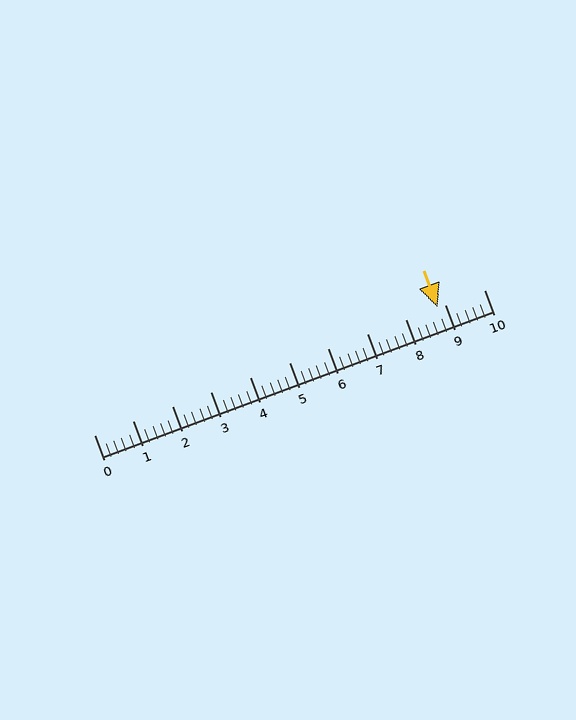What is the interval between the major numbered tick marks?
The major tick marks are spaced 1 units apart.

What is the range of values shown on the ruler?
The ruler shows values from 0 to 10.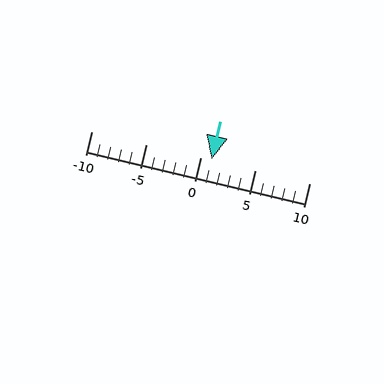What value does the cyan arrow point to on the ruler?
The cyan arrow points to approximately 1.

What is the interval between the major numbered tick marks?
The major tick marks are spaced 5 units apart.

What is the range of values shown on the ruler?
The ruler shows values from -10 to 10.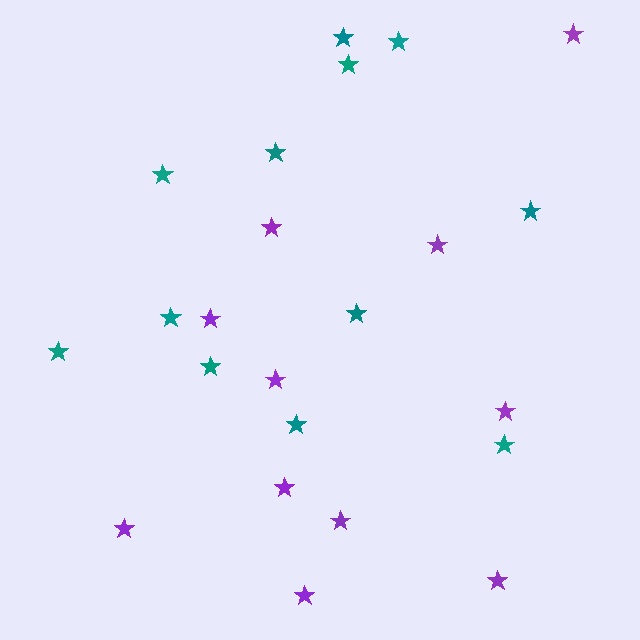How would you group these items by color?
There are 2 groups: one group of teal stars (12) and one group of purple stars (11).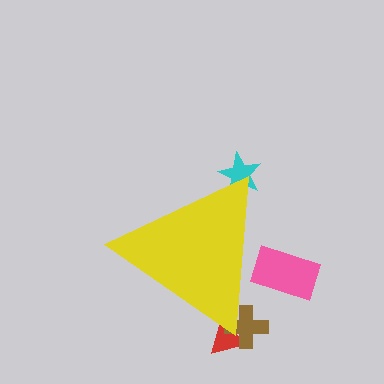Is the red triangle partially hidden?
Yes, the red triangle is partially hidden behind the yellow triangle.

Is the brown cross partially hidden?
Yes, the brown cross is partially hidden behind the yellow triangle.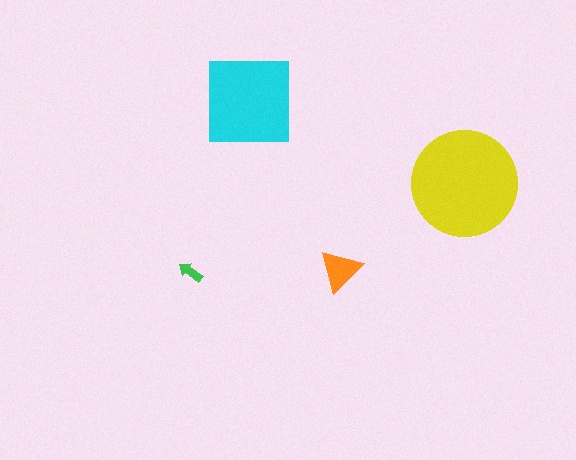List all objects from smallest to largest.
The green arrow, the orange triangle, the cyan square, the yellow circle.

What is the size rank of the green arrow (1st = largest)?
4th.